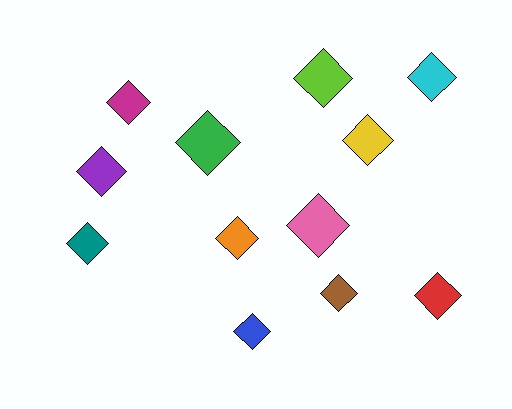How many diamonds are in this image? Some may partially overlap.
There are 12 diamonds.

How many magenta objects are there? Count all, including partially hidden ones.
There is 1 magenta object.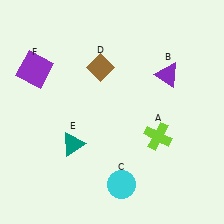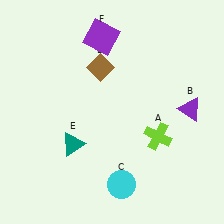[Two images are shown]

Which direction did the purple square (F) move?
The purple square (F) moved right.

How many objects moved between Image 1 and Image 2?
2 objects moved between the two images.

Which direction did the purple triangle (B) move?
The purple triangle (B) moved down.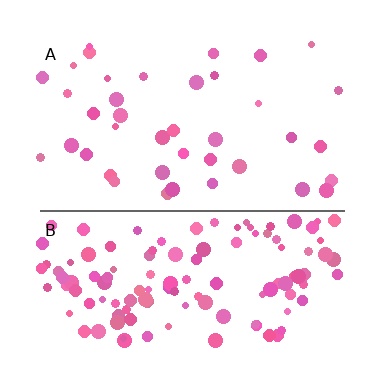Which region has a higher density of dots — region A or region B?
B (the bottom).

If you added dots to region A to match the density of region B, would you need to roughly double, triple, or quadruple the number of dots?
Approximately triple.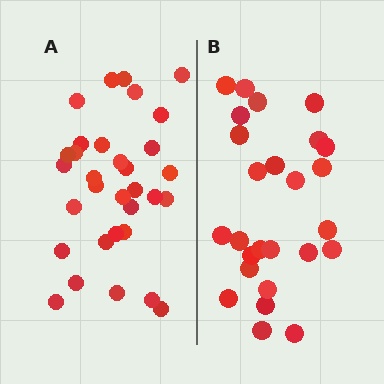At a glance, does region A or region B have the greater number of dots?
Region A (the left region) has more dots.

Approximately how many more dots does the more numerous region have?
Region A has about 6 more dots than region B.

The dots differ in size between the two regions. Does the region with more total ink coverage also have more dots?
No. Region B has more total ink coverage because its dots are larger, but region A actually contains more individual dots. Total area can be misleading — the number of items is what matters here.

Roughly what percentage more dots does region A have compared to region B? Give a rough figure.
About 25% more.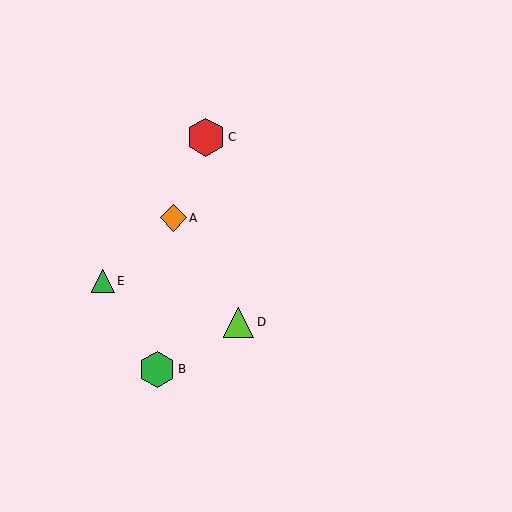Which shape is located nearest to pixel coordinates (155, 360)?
The green hexagon (labeled B) at (157, 369) is nearest to that location.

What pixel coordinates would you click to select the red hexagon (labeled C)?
Click at (206, 137) to select the red hexagon C.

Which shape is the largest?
The red hexagon (labeled C) is the largest.